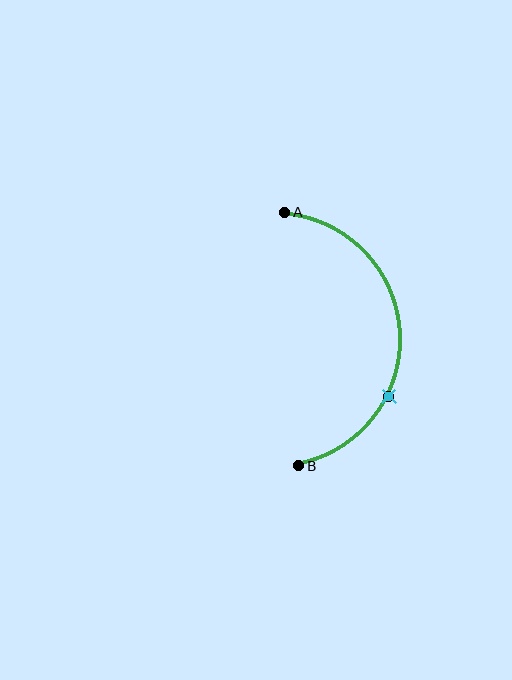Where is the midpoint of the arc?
The arc midpoint is the point on the curve farthest from the straight line joining A and B. It sits to the right of that line.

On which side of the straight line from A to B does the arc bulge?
The arc bulges to the right of the straight line connecting A and B.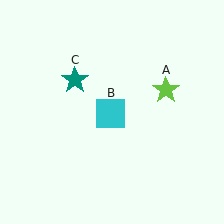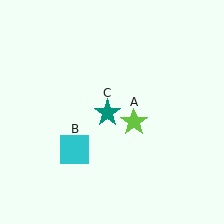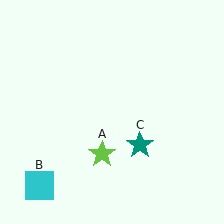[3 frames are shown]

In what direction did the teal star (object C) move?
The teal star (object C) moved down and to the right.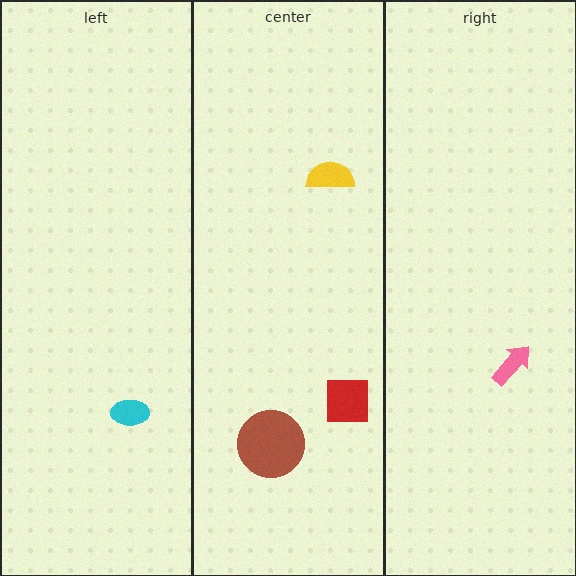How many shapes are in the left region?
1.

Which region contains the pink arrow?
The right region.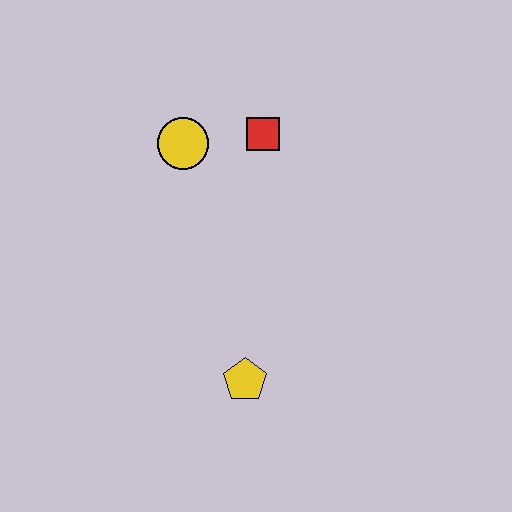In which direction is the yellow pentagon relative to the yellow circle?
The yellow pentagon is below the yellow circle.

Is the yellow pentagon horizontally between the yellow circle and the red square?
Yes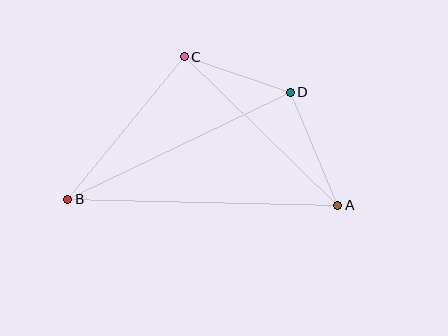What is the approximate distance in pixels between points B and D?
The distance between B and D is approximately 247 pixels.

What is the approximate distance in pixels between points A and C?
The distance between A and C is approximately 214 pixels.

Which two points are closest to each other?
Points C and D are closest to each other.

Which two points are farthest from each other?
Points A and B are farthest from each other.